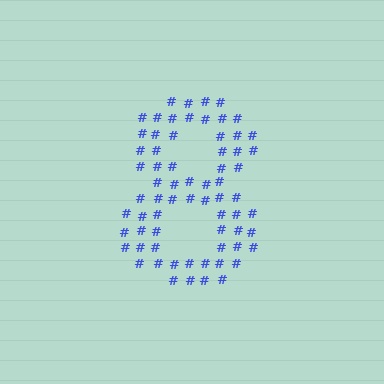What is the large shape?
The large shape is the digit 8.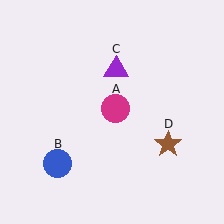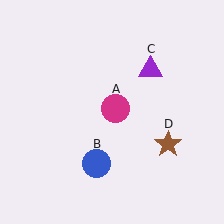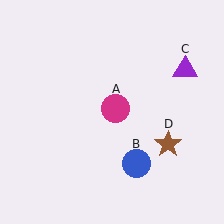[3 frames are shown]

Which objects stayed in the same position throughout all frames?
Magenta circle (object A) and brown star (object D) remained stationary.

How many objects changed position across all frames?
2 objects changed position: blue circle (object B), purple triangle (object C).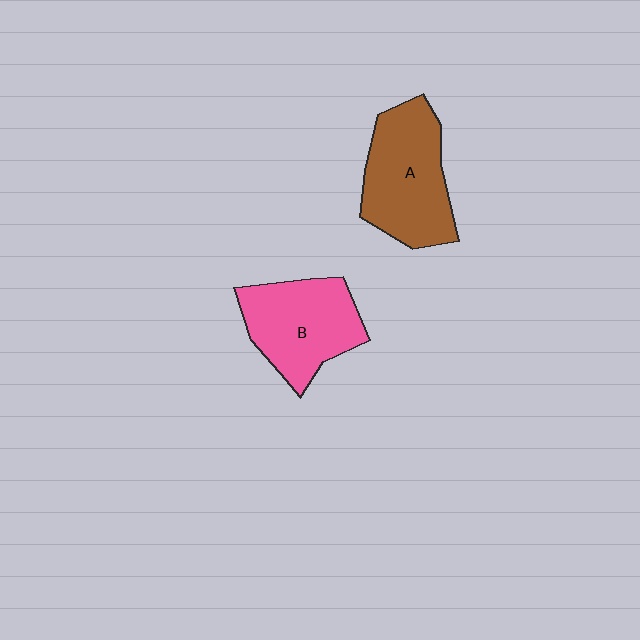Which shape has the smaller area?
Shape B (pink).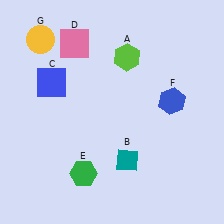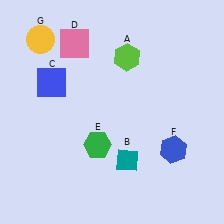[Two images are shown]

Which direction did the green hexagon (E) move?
The green hexagon (E) moved up.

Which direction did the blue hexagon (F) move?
The blue hexagon (F) moved down.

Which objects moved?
The objects that moved are: the green hexagon (E), the blue hexagon (F).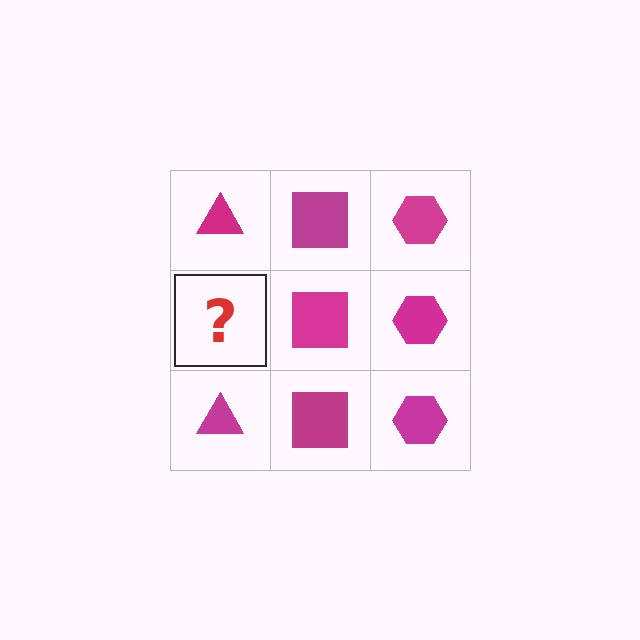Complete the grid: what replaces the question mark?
The question mark should be replaced with a magenta triangle.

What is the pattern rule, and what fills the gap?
The rule is that each column has a consistent shape. The gap should be filled with a magenta triangle.